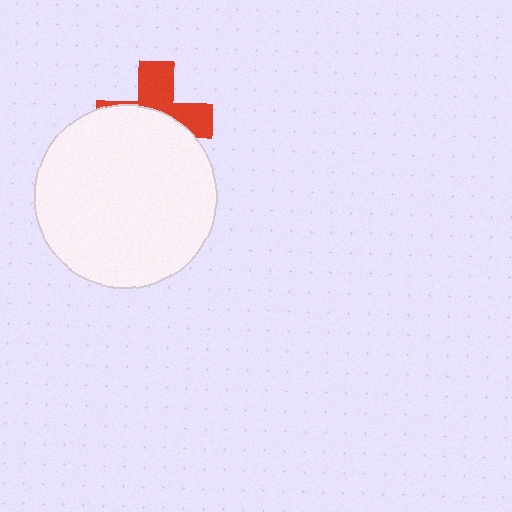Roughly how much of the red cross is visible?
A small part of it is visible (roughly 44%).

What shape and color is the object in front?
The object in front is a white circle.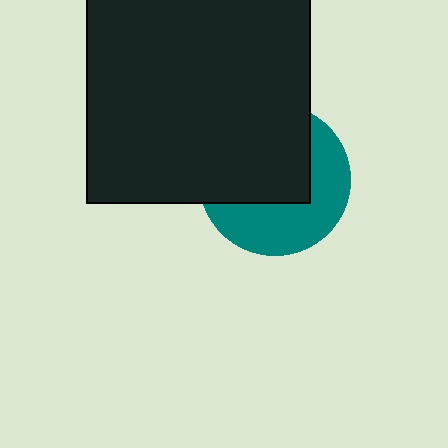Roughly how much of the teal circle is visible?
About half of it is visible (roughly 46%).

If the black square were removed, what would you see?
You would see the complete teal circle.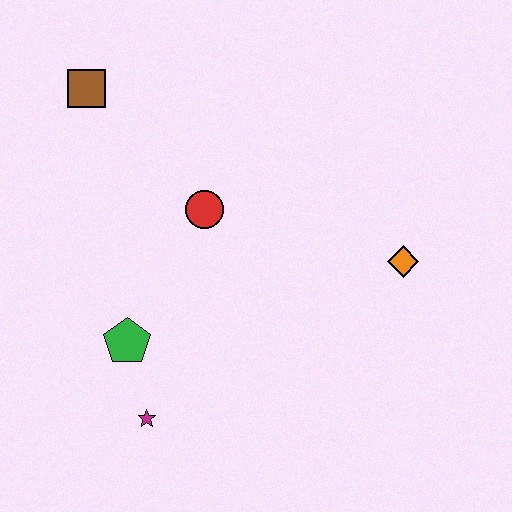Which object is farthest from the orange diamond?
The brown square is farthest from the orange diamond.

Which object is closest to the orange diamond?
The red circle is closest to the orange diamond.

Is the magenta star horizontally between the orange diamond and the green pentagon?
Yes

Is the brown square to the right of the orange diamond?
No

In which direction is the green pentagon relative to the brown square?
The green pentagon is below the brown square.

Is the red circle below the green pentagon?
No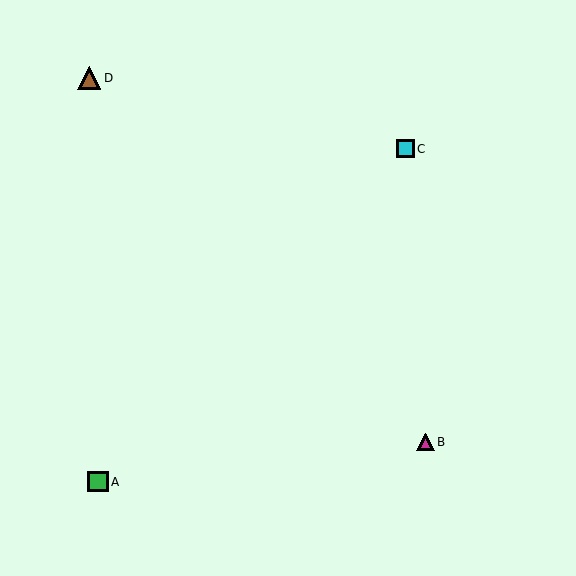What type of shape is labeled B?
Shape B is a magenta triangle.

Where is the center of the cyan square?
The center of the cyan square is at (405, 149).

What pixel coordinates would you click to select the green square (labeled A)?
Click at (98, 482) to select the green square A.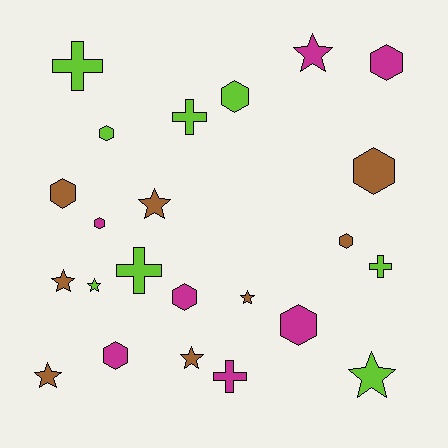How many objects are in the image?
There are 23 objects.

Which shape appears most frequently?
Hexagon, with 10 objects.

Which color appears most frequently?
Brown, with 8 objects.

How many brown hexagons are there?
There are 3 brown hexagons.